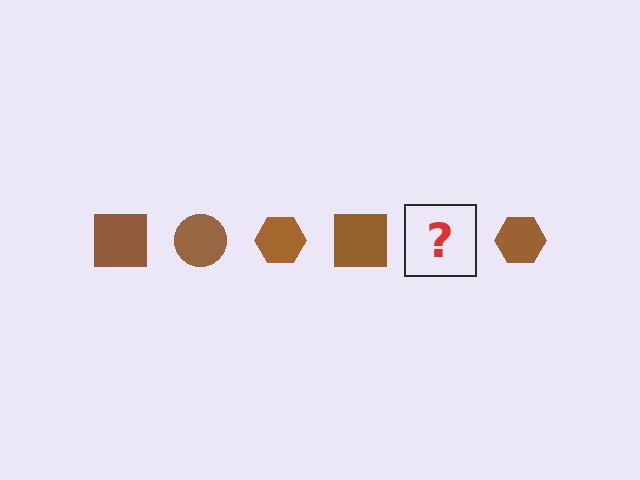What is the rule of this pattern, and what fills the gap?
The rule is that the pattern cycles through square, circle, hexagon shapes in brown. The gap should be filled with a brown circle.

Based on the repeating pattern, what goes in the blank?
The blank should be a brown circle.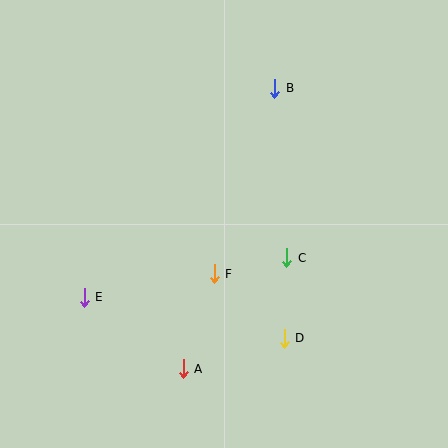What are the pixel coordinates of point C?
Point C is at (287, 258).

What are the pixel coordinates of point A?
Point A is at (183, 369).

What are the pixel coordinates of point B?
Point B is at (275, 88).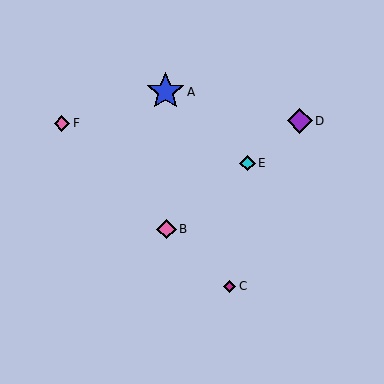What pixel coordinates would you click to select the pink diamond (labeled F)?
Click at (62, 123) to select the pink diamond F.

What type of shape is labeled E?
Shape E is a cyan diamond.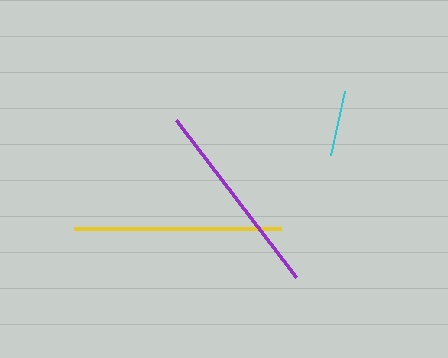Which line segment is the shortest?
The cyan line is the shortest at approximately 66 pixels.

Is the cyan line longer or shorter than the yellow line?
The yellow line is longer than the cyan line.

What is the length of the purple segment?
The purple segment is approximately 198 pixels long.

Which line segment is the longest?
The yellow line is the longest at approximately 207 pixels.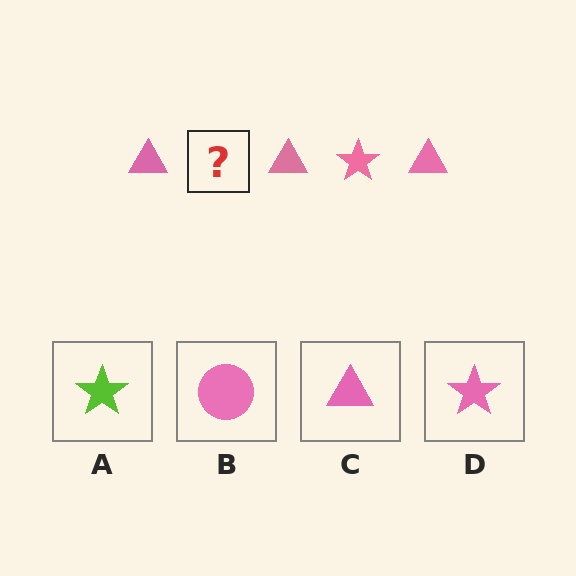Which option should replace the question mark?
Option D.